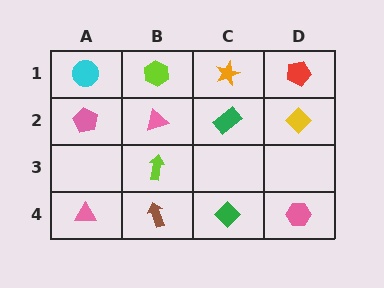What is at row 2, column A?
A pink pentagon.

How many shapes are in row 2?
4 shapes.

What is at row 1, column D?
A red pentagon.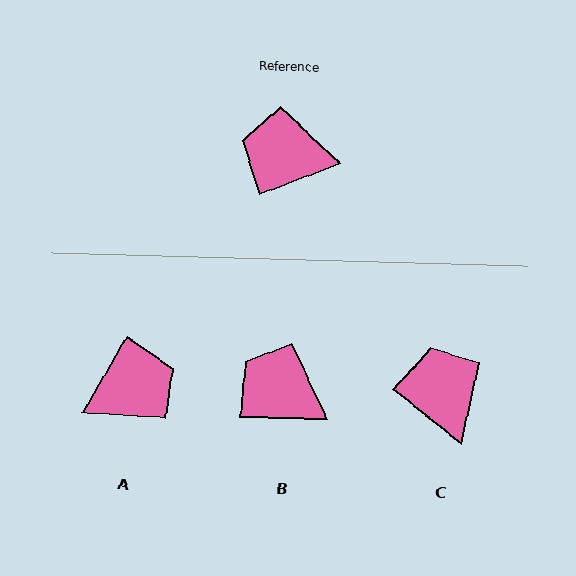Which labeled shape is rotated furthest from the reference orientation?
A, about 141 degrees away.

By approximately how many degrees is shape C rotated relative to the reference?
Approximately 59 degrees clockwise.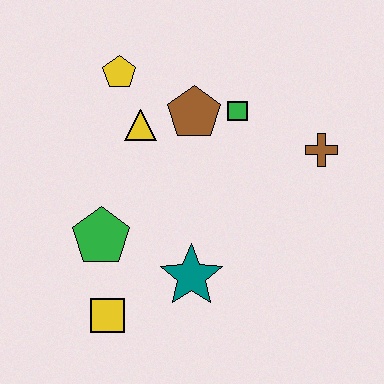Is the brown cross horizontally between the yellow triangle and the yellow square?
No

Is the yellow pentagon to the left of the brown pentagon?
Yes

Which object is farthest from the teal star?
The yellow pentagon is farthest from the teal star.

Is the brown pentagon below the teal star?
No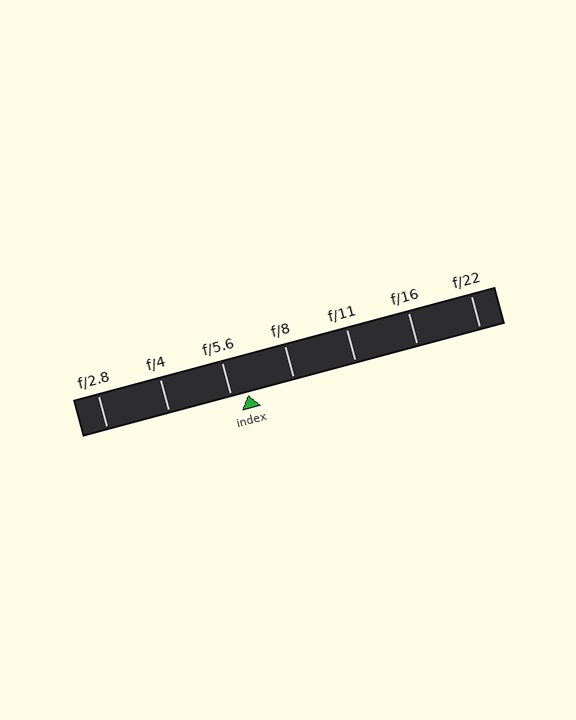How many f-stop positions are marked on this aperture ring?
There are 7 f-stop positions marked.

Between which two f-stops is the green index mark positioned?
The index mark is between f/5.6 and f/8.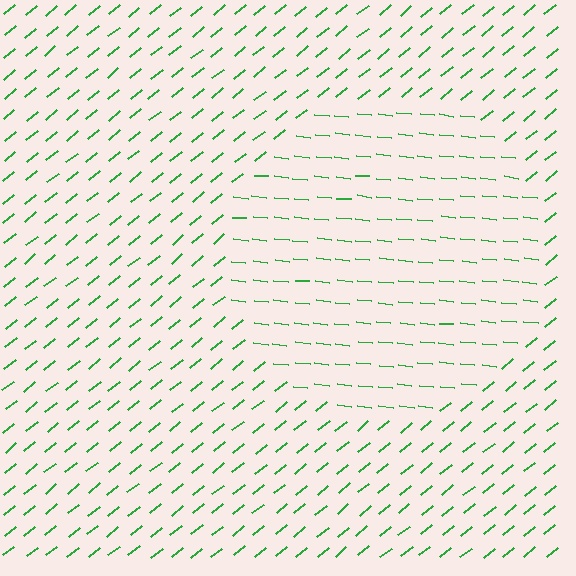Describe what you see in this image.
The image is filled with small green line segments. A circle region in the image has lines oriented differently from the surrounding lines, creating a visible texture boundary.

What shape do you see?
I see a circle.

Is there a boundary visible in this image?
Yes, there is a texture boundary formed by a change in line orientation.